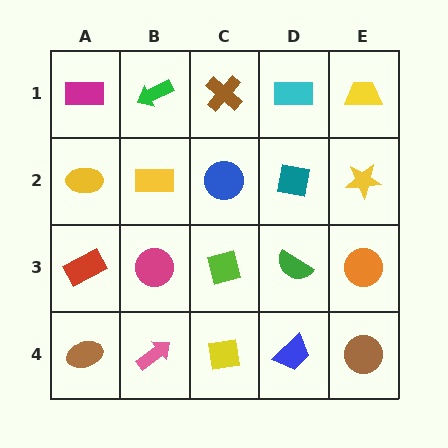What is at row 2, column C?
A blue circle.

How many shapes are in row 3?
5 shapes.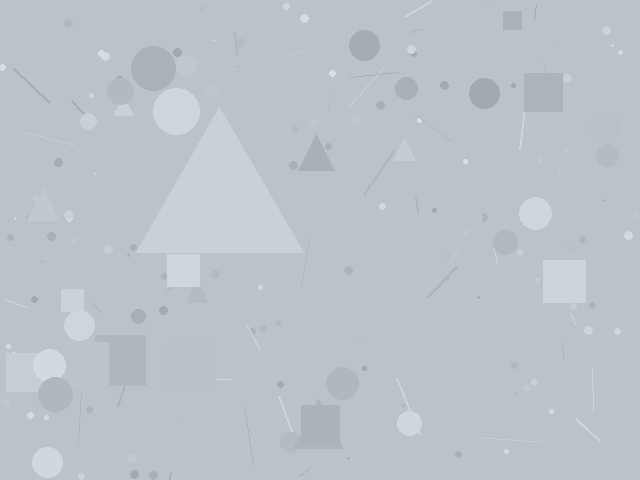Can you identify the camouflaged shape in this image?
The camouflaged shape is a triangle.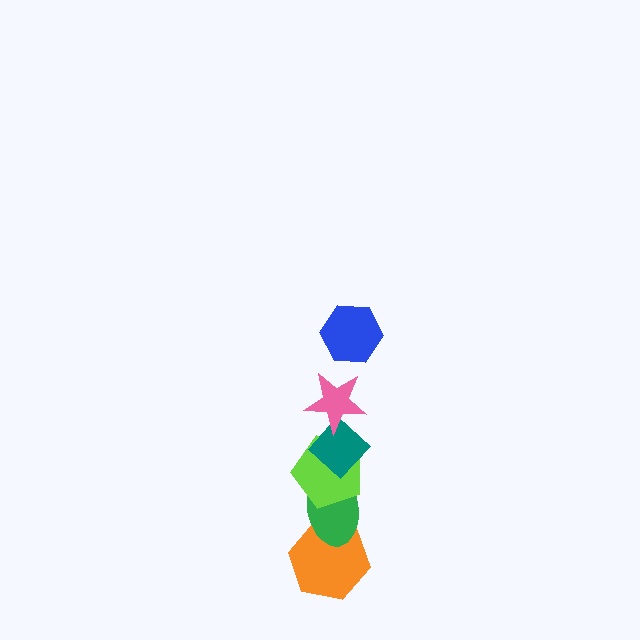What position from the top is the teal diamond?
The teal diamond is 3rd from the top.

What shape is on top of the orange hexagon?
The green ellipse is on top of the orange hexagon.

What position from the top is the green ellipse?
The green ellipse is 5th from the top.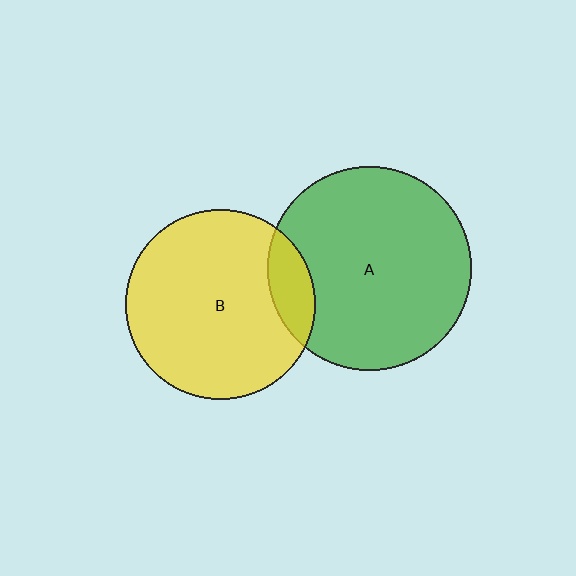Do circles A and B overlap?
Yes.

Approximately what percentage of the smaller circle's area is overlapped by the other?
Approximately 15%.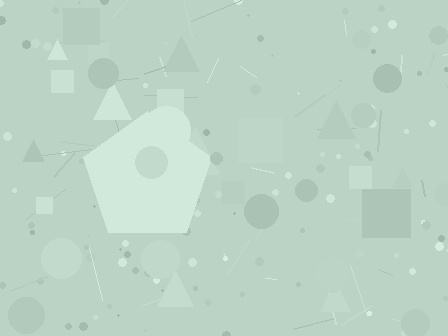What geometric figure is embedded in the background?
A pentagon is embedded in the background.